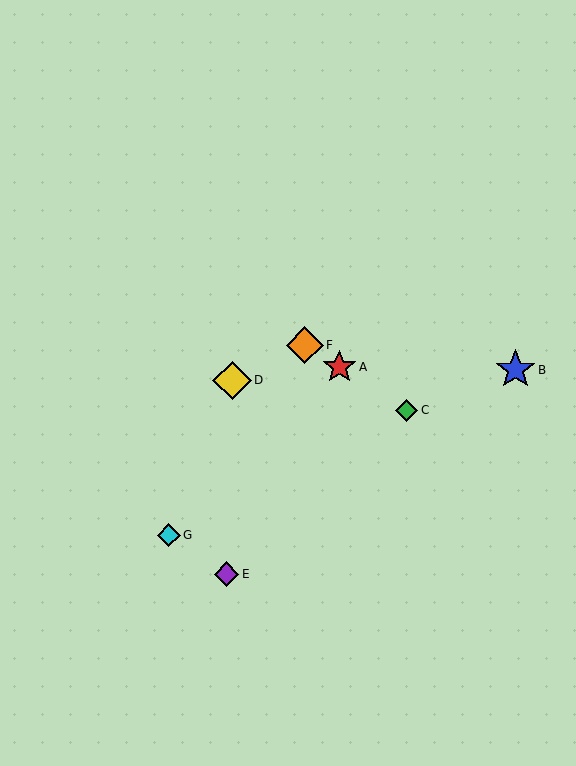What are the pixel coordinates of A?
Object A is at (339, 367).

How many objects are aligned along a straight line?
3 objects (A, C, F) are aligned along a straight line.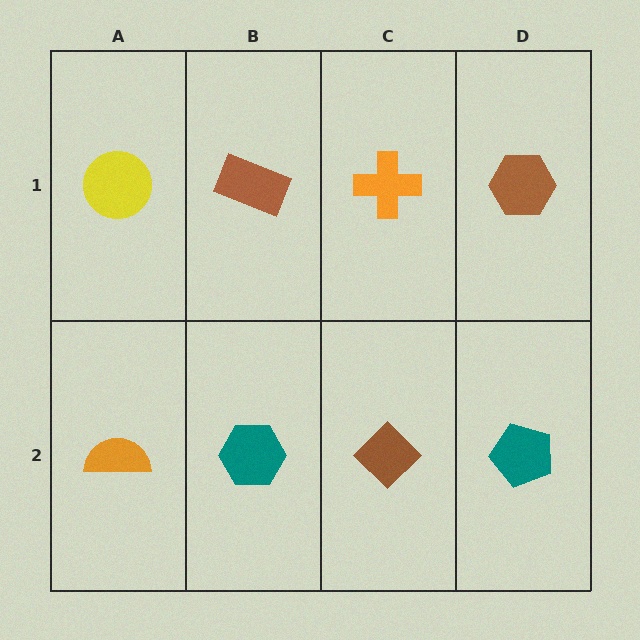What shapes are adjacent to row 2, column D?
A brown hexagon (row 1, column D), a brown diamond (row 2, column C).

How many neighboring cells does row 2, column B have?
3.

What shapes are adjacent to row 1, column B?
A teal hexagon (row 2, column B), a yellow circle (row 1, column A), an orange cross (row 1, column C).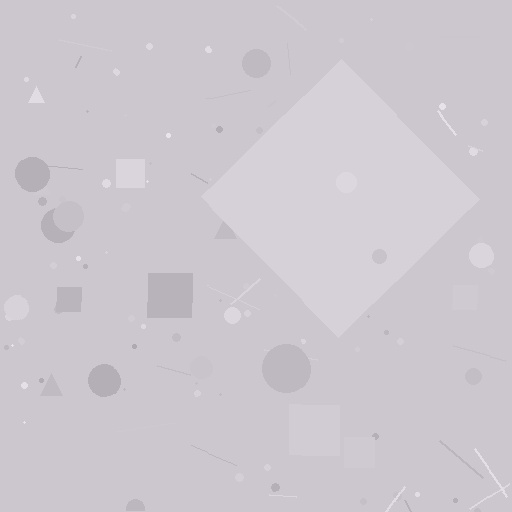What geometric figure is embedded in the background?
A diamond is embedded in the background.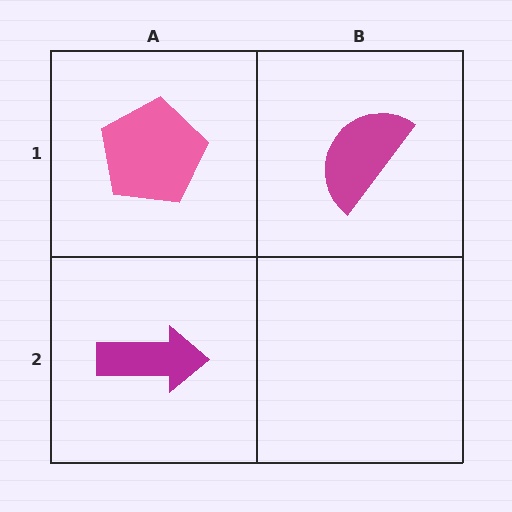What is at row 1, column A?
A pink pentagon.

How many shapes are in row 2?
1 shape.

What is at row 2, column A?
A magenta arrow.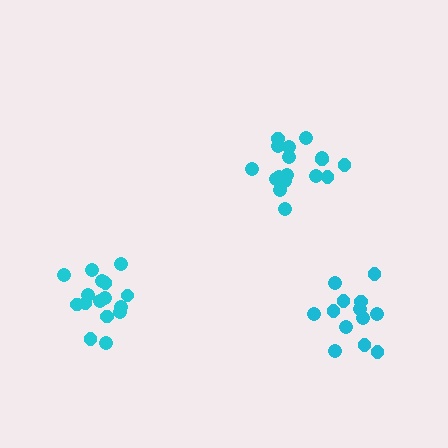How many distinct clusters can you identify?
There are 3 distinct clusters.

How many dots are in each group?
Group 1: 13 dots, Group 2: 16 dots, Group 3: 17 dots (46 total).